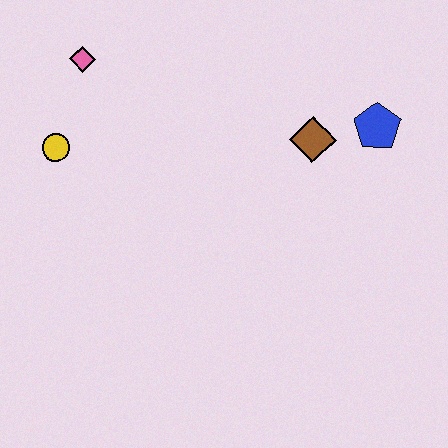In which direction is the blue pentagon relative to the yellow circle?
The blue pentagon is to the right of the yellow circle.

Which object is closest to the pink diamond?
The yellow circle is closest to the pink diamond.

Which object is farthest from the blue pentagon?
The yellow circle is farthest from the blue pentagon.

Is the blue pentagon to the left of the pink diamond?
No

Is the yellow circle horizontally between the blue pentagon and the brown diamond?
No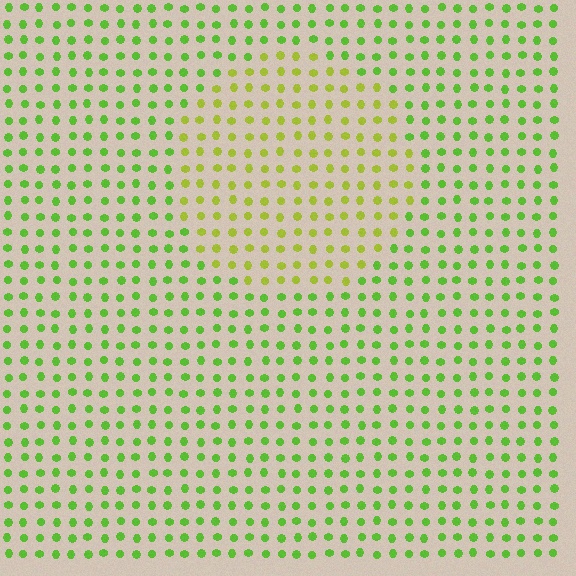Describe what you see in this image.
The image is filled with small lime elements in a uniform arrangement. A circle-shaped region is visible where the elements are tinted to a slightly different hue, forming a subtle color boundary.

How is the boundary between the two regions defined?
The boundary is defined purely by a slight shift in hue (about 31 degrees). Spacing, size, and orientation are identical on both sides.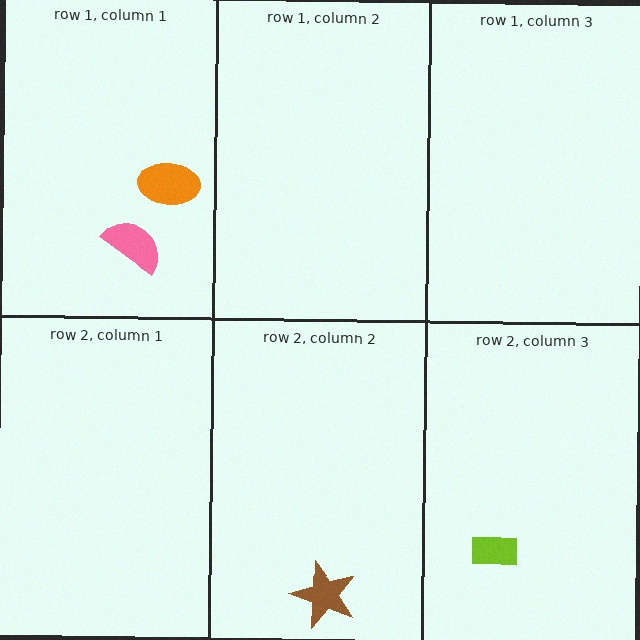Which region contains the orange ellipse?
The row 1, column 1 region.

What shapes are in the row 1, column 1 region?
The pink semicircle, the orange ellipse.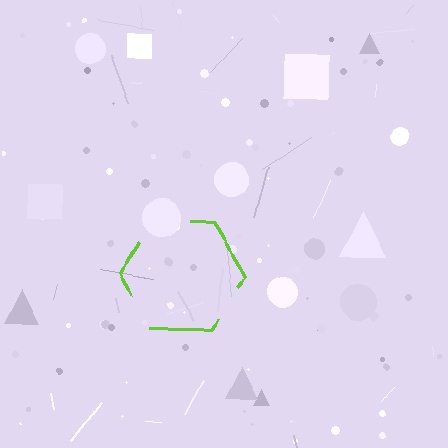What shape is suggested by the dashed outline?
The dashed outline suggests a hexagon.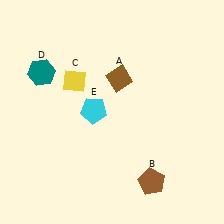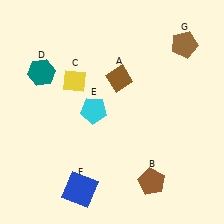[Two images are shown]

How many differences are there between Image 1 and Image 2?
There are 2 differences between the two images.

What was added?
A blue square (F), a brown pentagon (G) were added in Image 2.